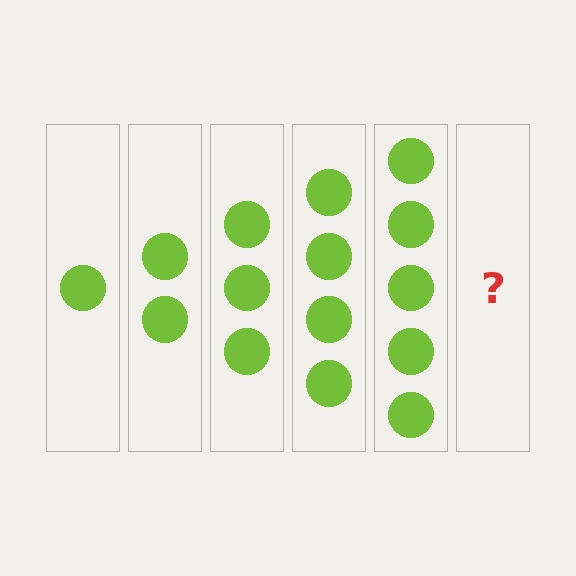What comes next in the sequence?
The next element should be 6 circles.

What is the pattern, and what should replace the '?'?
The pattern is that each step adds one more circle. The '?' should be 6 circles.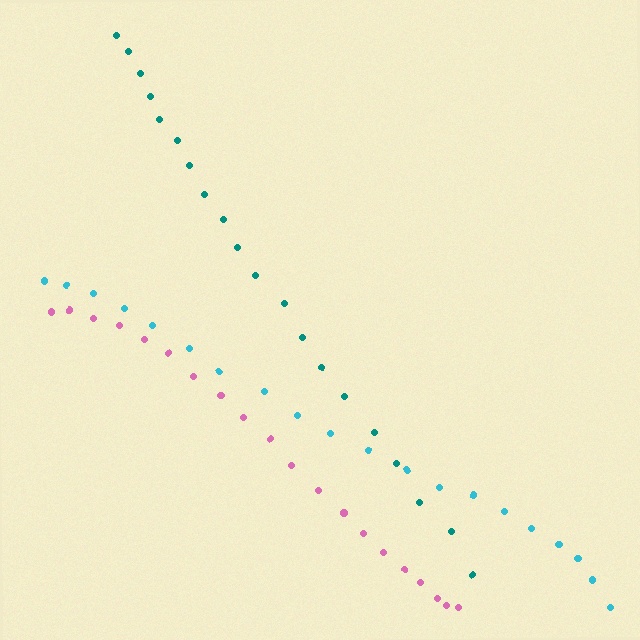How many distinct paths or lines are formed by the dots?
There are 3 distinct paths.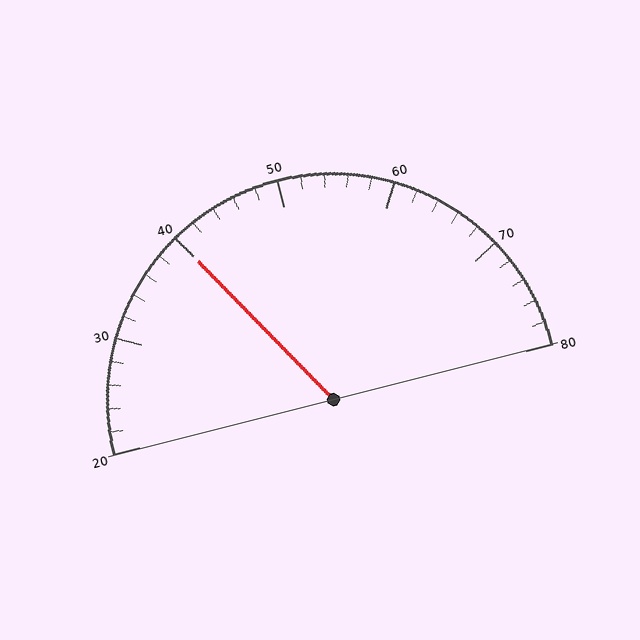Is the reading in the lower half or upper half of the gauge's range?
The reading is in the lower half of the range (20 to 80).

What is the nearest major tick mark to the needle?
The nearest major tick mark is 40.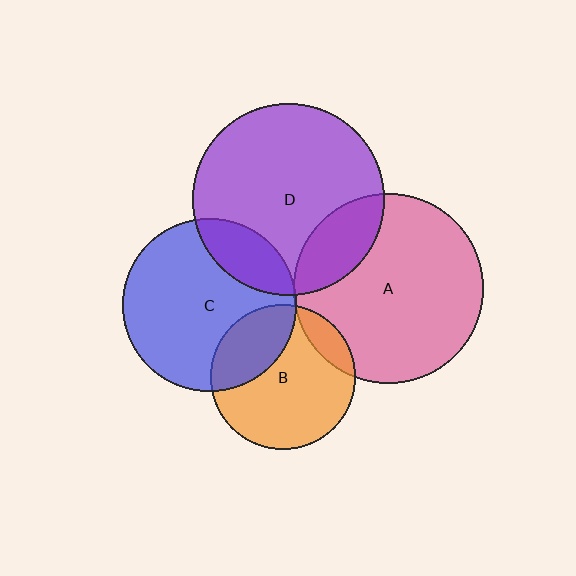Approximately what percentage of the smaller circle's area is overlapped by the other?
Approximately 10%.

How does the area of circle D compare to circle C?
Approximately 1.2 times.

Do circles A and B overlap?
Yes.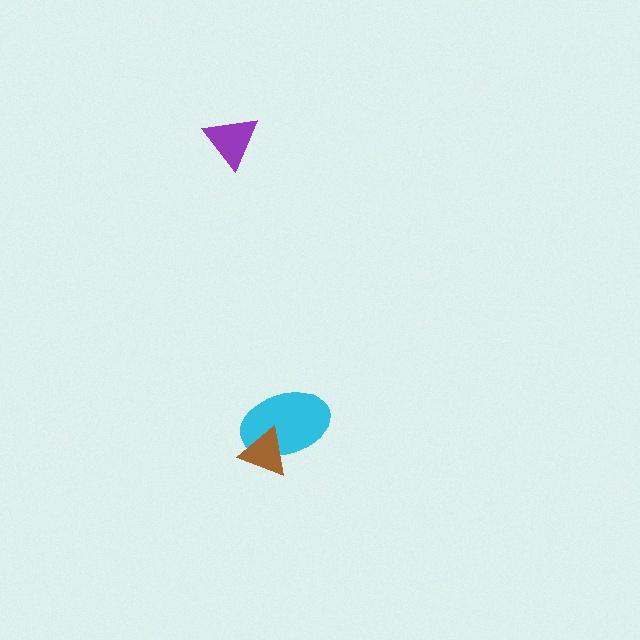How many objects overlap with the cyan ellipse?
1 object overlaps with the cyan ellipse.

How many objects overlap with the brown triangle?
1 object overlaps with the brown triangle.